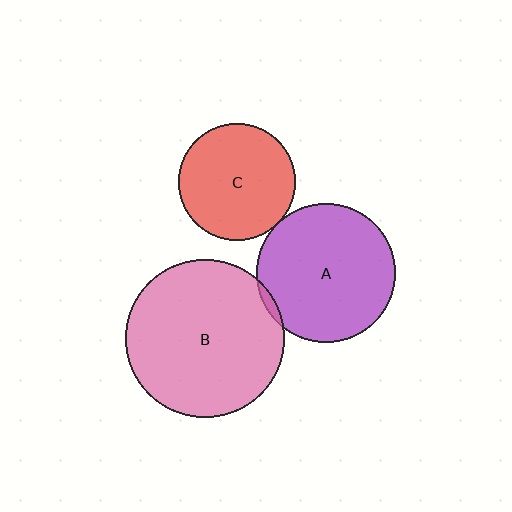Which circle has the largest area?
Circle B (pink).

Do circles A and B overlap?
Yes.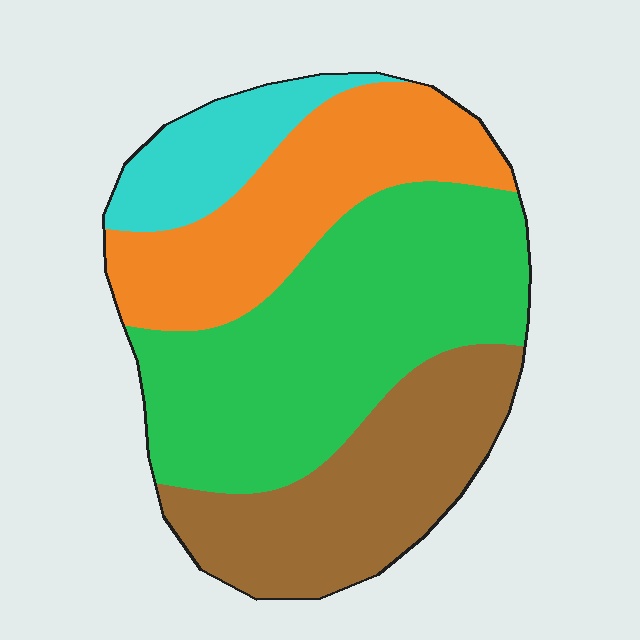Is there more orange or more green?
Green.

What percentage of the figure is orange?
Orange covers 24% of the figure.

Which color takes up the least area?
Cyan, at roughly 10%.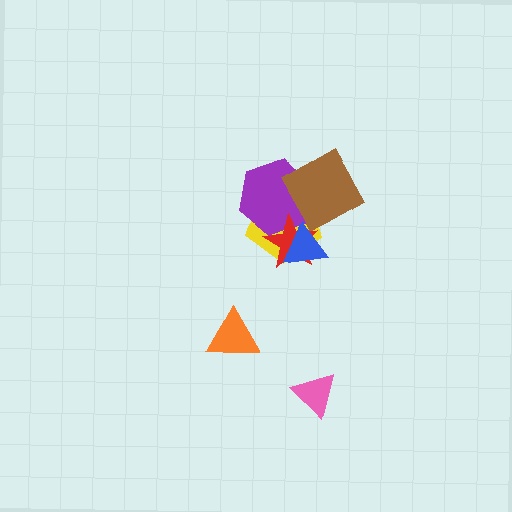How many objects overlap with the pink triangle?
0 objects overlap with the pink triangle.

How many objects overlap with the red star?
4 objects overlap with the red star.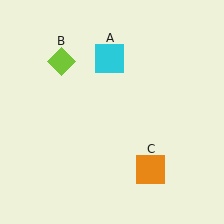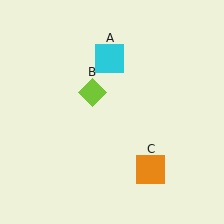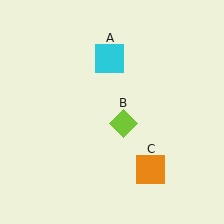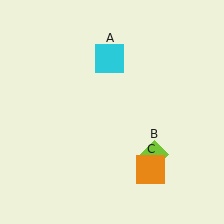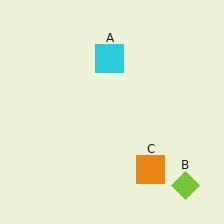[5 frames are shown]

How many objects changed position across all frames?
1 object changed position: lime diamond (object B).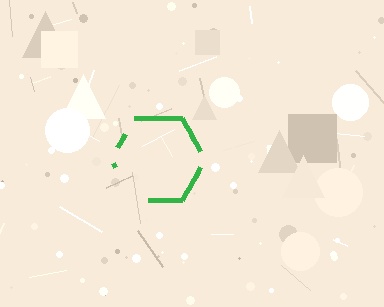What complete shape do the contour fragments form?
The contour fragments form a hexagon.